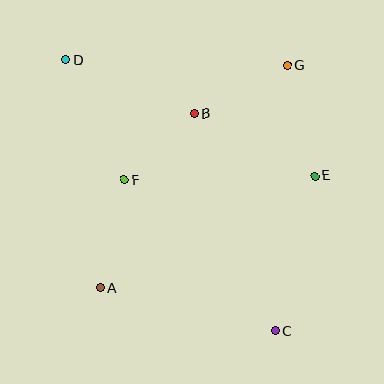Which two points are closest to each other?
Points B and F are closest to each other.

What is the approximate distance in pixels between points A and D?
The distance between A and D is approximately 230 pixels.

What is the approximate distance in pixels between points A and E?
The distance between A and E is approximately 241 pixels.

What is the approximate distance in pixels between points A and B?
The distance between A and B is approximately 198 pixels.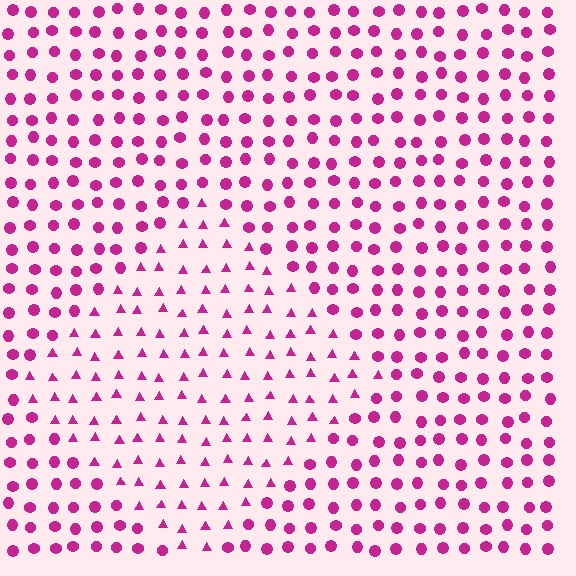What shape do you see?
I see a diamond.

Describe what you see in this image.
The image is filled with small magenta elements arranged in a uniform grid. A diamond-shaped region contains triangles, while the surrounding area contains circles. The boundary is defined purely by the change in element shape.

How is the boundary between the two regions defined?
The boundary is defined by a change in element shape: triangles inside vs. circles outside. All elements share the same color and spacing.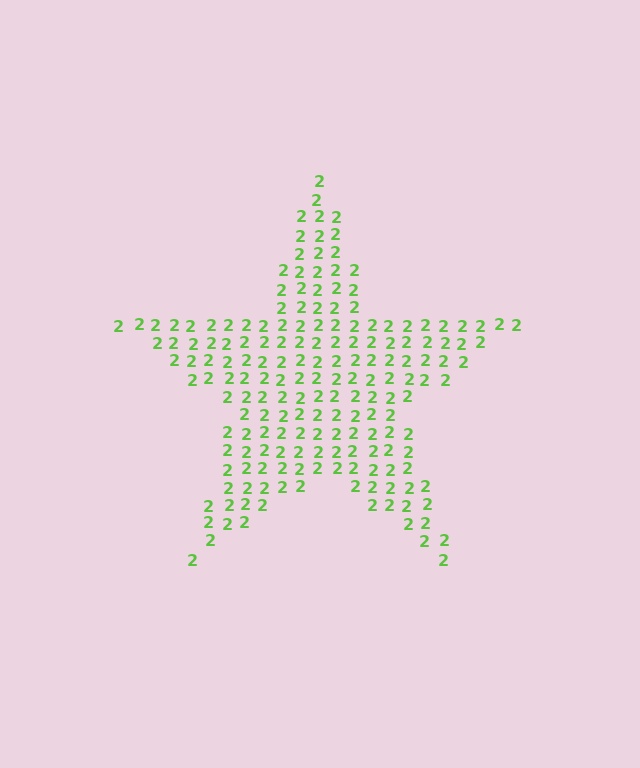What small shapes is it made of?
It is made of small digit 2's.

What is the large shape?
The large shape is a star.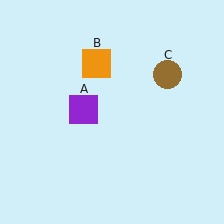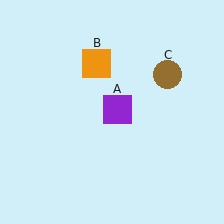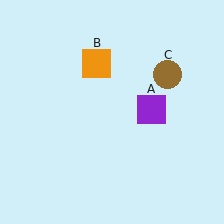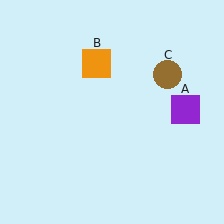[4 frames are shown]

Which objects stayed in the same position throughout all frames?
Orange square (object B) and brown circle (object C) remained stationary.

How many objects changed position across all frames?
1 object changed position: purple square (object A).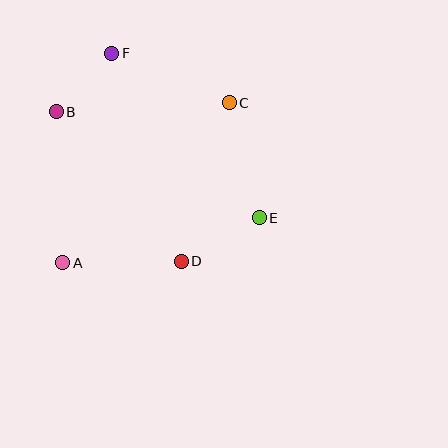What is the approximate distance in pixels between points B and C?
The distance between B and C is approximately 173 pixels.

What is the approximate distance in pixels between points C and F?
The distance between C and F is approximately 128 pixels.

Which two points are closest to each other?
Points B and F are closest to each other.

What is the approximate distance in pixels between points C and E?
The distance between C and E is approximately 119 pixels.